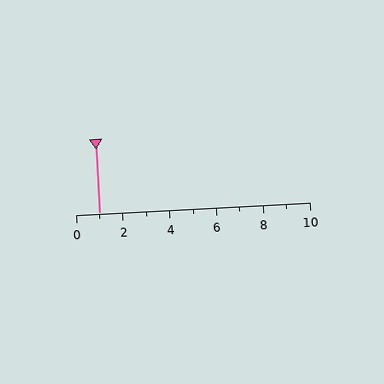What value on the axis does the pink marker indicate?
The marker indicates approximately 1.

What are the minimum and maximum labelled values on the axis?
The axis runs from 0 to 10.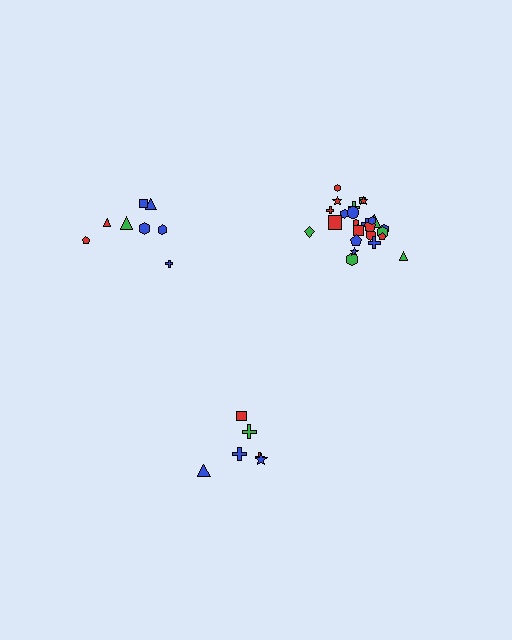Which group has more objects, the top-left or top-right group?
The top-right group.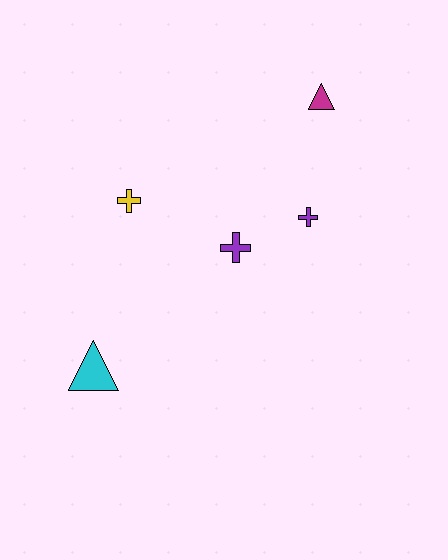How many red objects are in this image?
There are no red objects.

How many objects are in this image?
There are 5 objects.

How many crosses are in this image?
There are 3 crosses.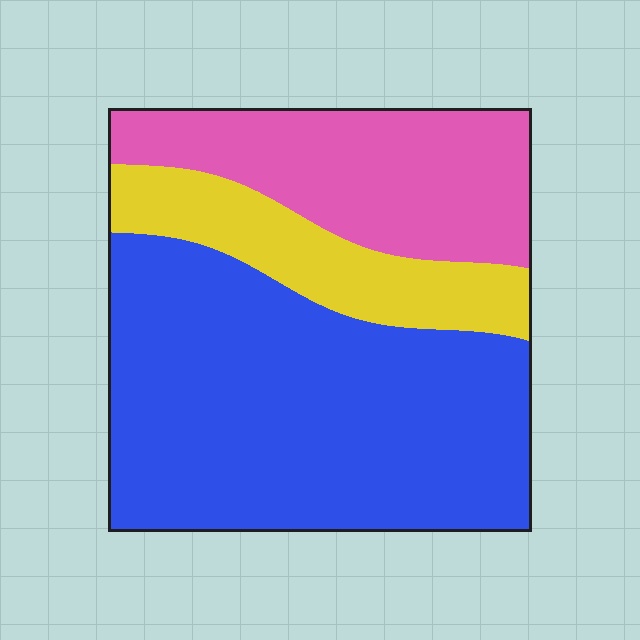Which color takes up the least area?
Yellow, at roughly 15%.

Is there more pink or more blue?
Blue.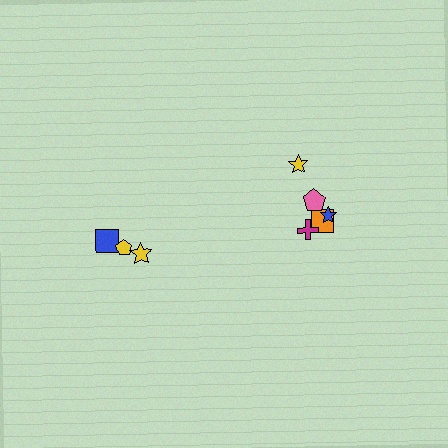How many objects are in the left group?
There are 3 objects.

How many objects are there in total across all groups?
There are 8 objects.